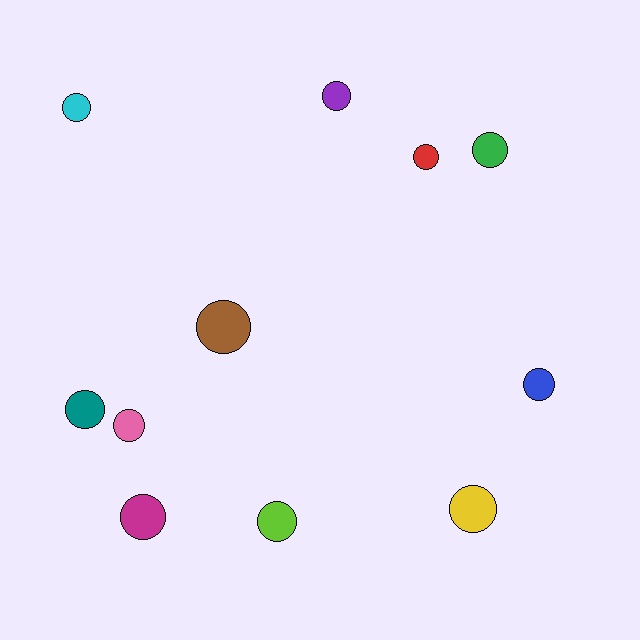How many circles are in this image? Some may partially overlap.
There are 11 circles.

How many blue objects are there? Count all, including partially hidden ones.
There is 1 blue object.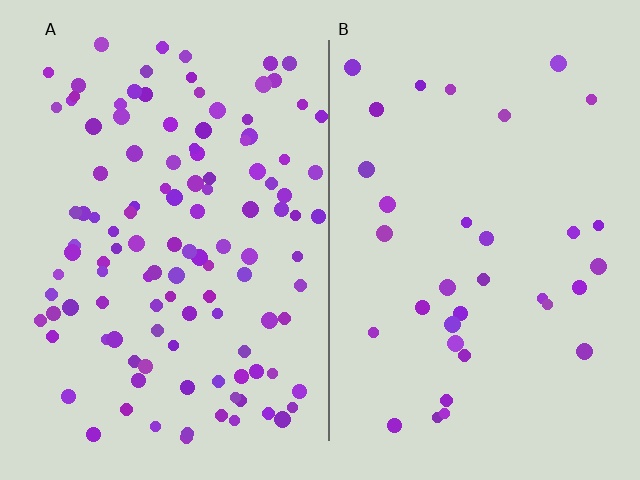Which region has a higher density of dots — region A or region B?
A (the left).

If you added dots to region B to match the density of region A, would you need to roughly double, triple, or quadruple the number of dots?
Approximately triple.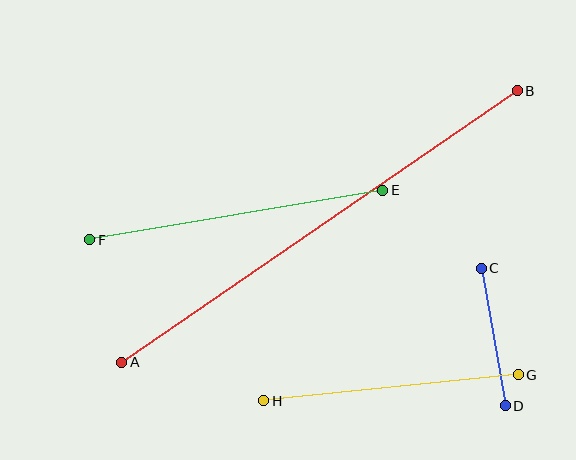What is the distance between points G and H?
The distance is approximately 256 pixels.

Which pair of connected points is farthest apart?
Points A and B are farthest apart.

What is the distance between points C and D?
The distance is approximately 139 pixels.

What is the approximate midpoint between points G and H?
The midpoint is at approximately (391, 388) pixels.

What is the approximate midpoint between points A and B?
The midpoint is at approximately (319, 226) pixels.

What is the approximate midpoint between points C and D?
The midpoint is at approximately (493, 337) pixels.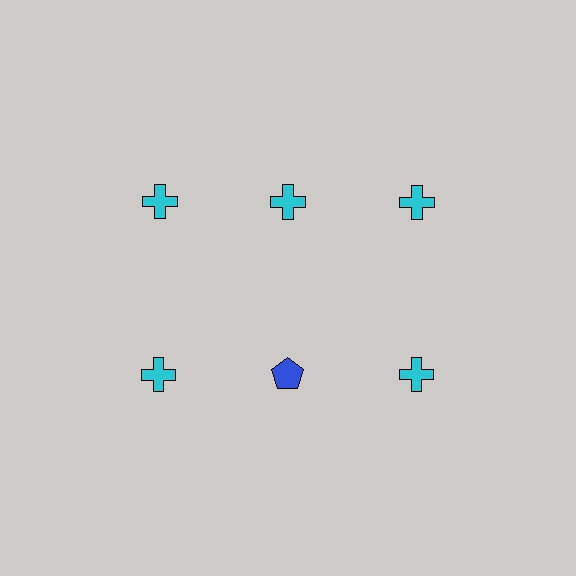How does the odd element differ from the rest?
It differs in both color (blue instead of cyan) and shape (pentagon instead of cross).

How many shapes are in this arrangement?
There are 6 shapes arranged in a grid pattern.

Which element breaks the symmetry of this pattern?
The blue pentagon in the second row, second from left column breaks the symmetry. All other shapes are cyan crosses.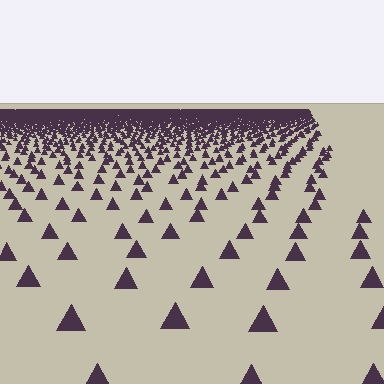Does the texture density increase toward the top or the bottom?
Density increases toward the top.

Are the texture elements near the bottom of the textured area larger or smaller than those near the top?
Larger. Near the bottom, elements are closer to the viewer and appear at a bigger on-screen size.